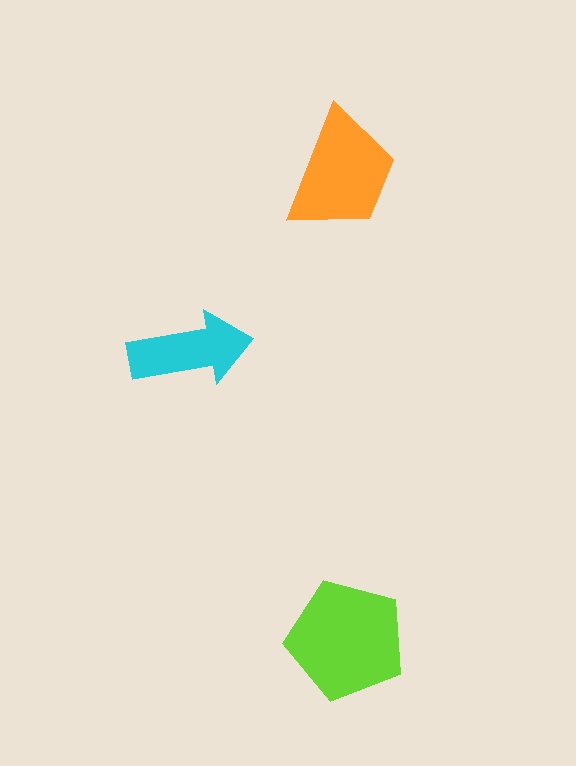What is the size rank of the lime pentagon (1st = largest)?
1st.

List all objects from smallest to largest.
The cyan arrow, the orange trapezoid, the lime pentagon.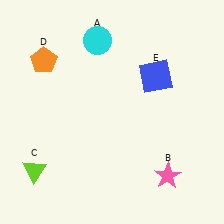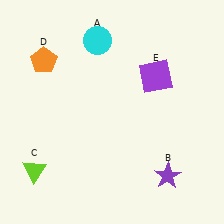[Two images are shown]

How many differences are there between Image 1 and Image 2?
There are 2 differences between the two images.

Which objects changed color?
B changed from pink to purple. E changed from blue to purple.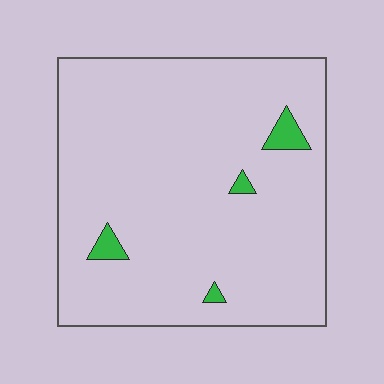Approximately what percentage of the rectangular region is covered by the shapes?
Approximately 5%.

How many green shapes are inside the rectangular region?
4.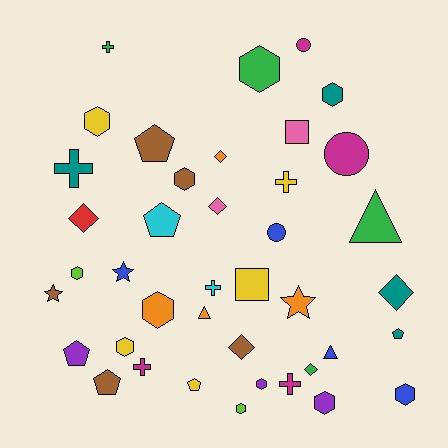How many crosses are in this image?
There are 6 crosses.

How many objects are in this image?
There are 40 objects.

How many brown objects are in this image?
There are 5 brown objects.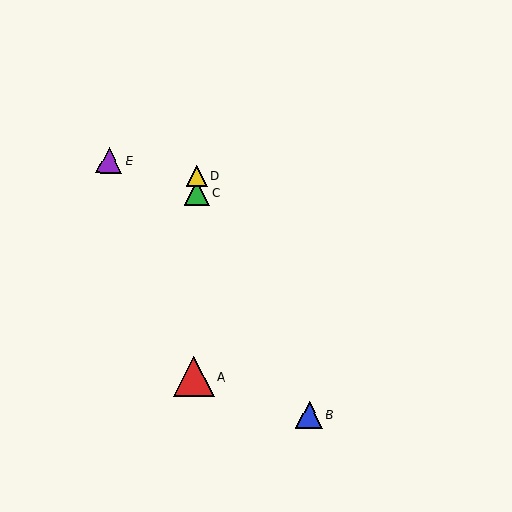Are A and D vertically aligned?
Yes, both are at x≈194.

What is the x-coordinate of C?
Object C is at x≈197.